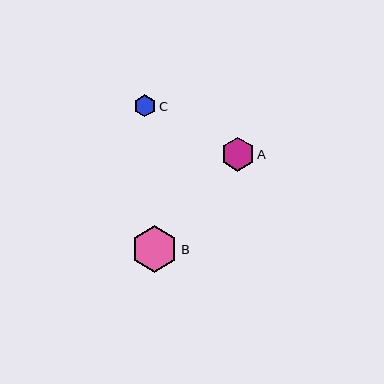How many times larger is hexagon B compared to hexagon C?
Hexagon B is approximately 2.1 times the size of hexagon C.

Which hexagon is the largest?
Hexagon B is the largest with a size of approximately 47 pixels.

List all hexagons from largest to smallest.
From largest to smallest: B, A, C.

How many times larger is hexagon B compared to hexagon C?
Hexagon B is approximately 2.1 times the size of hexagon C.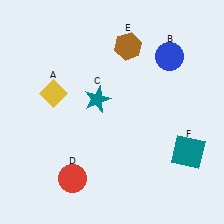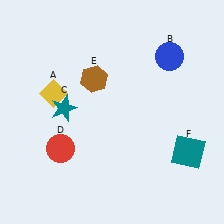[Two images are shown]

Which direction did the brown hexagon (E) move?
The brown hexagon (E) moved left.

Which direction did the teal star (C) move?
The teal star (C) moved left.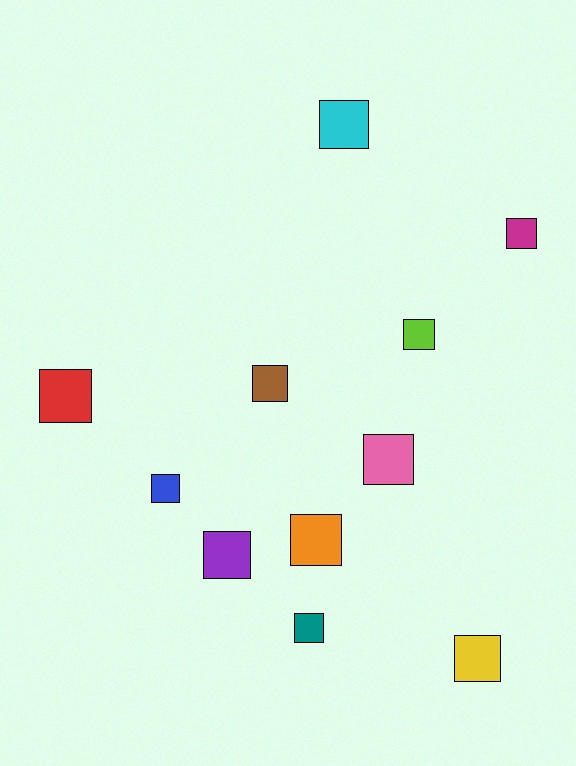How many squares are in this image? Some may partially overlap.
There are 11 squares.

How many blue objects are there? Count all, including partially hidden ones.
There is 1 blue object.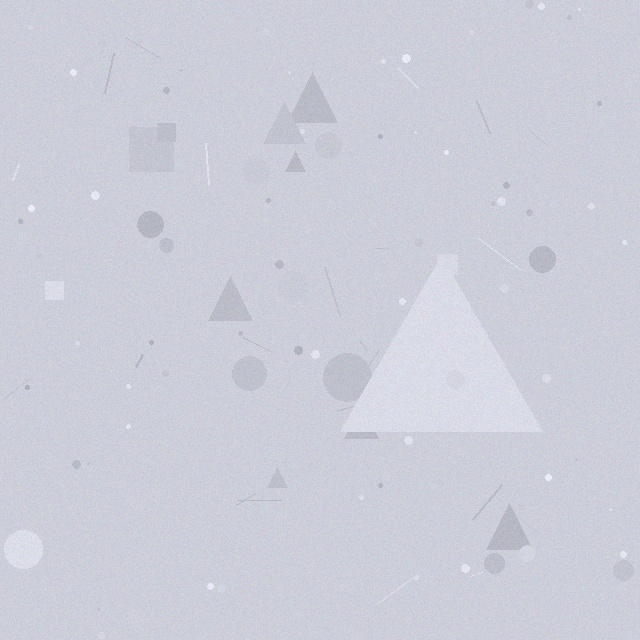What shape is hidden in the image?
A triangle is hidden in the image.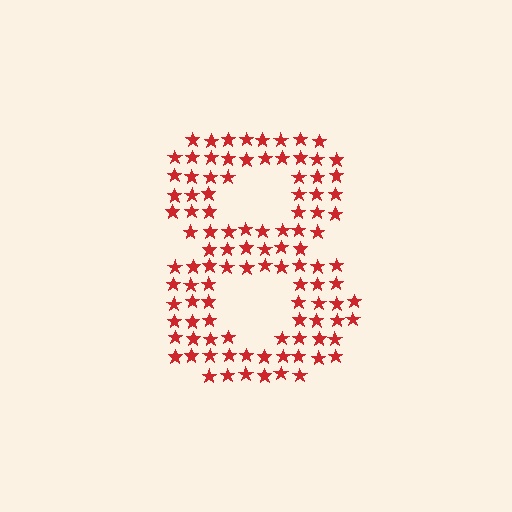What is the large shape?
The large shape is the digit 8.